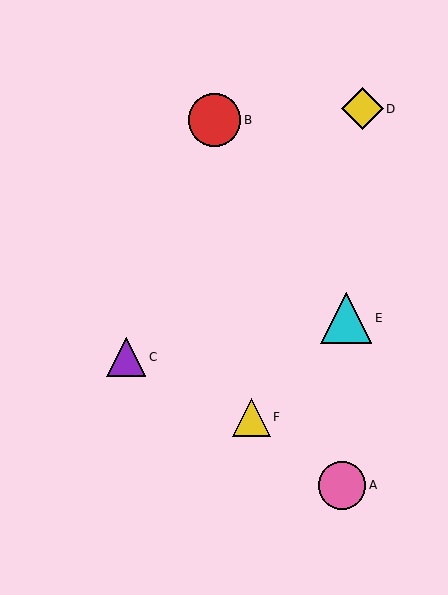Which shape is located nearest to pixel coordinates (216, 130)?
The red circle (labeled B) at (214, 120) is nearest to that location.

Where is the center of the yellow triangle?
The center of the yellow triangle is at (251, 417).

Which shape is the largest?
The red circle (labeled B) is the largest.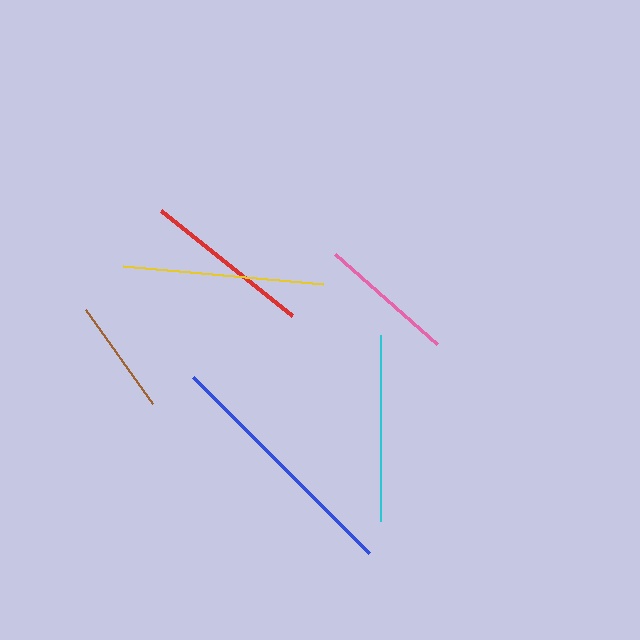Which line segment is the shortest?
The brown line is the shortest at approximately 116 pixels.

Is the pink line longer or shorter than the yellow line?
The yellow line is longer than the pink line.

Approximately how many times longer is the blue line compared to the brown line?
The blue line is approximately 2.2 times the length of the brown line.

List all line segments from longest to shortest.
From longest to shortest: blue, yellow, cyan, red, pink, brown.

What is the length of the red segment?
The red segment is approximately 168 pixels long.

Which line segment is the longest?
The blue line is the longest at approximately 249 pixels.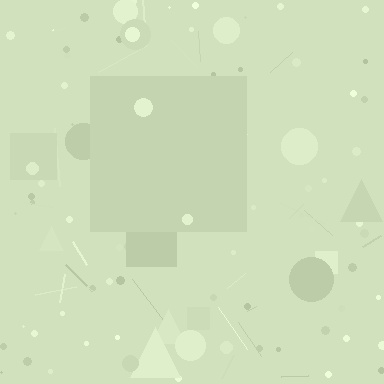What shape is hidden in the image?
A square is hidden in the image.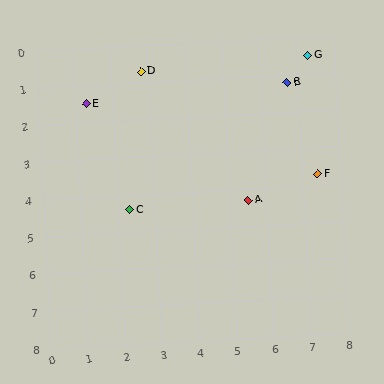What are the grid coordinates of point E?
Point E is at approximately (1.3, 1.5).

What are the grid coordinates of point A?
Point A is at approximately (5.5, 4.3).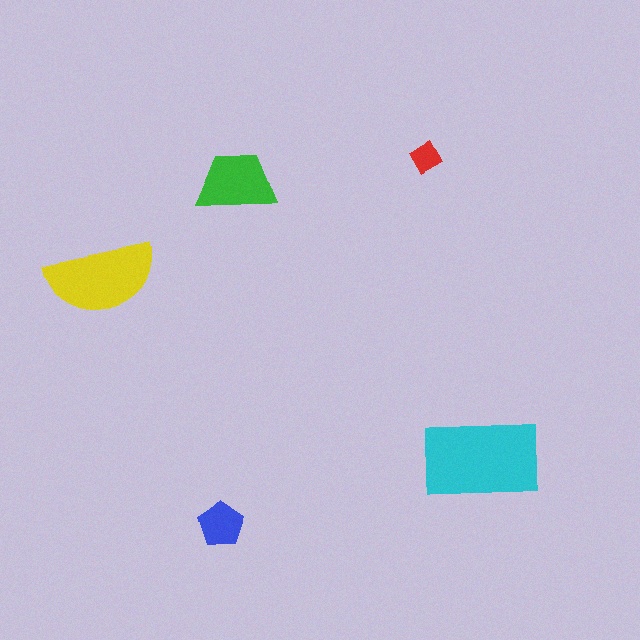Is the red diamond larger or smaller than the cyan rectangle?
Smaller.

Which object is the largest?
The cyan rectangle.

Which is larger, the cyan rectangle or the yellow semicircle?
The cyan rectangle.